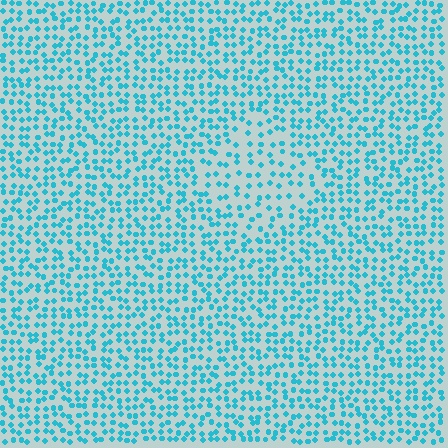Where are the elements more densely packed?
The elements are more densely packed outside the diamond boundary.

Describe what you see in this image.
The image contains small cyan elements arranged at two different densities. A diamond-shaped region is visible where the elements are less densely packed than the surrounding area.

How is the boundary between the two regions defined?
The boundary is defined by a change in element density (approximately 1.7x ratio). All elements are the same color, size, and shape.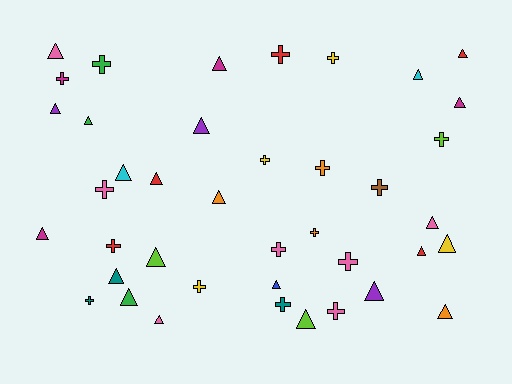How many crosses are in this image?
There are 17 crosses.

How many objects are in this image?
There are 40 objects.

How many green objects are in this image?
There are 3 green objects.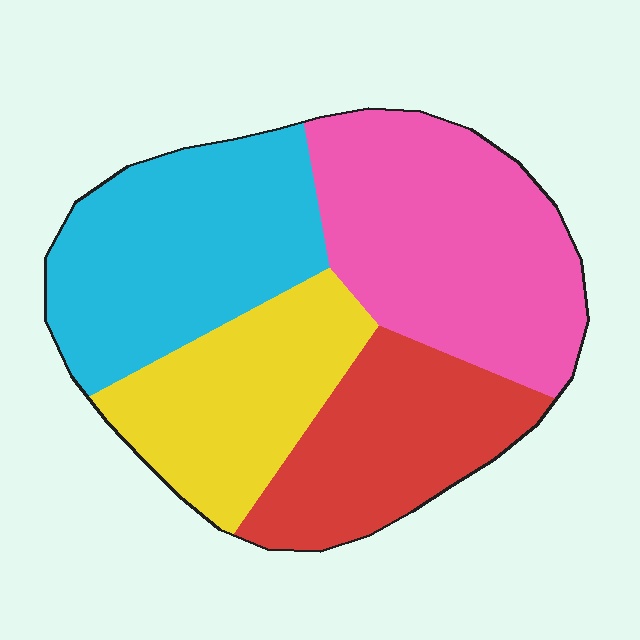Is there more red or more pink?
Pink.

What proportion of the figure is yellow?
Yellow covers 21% of the figure.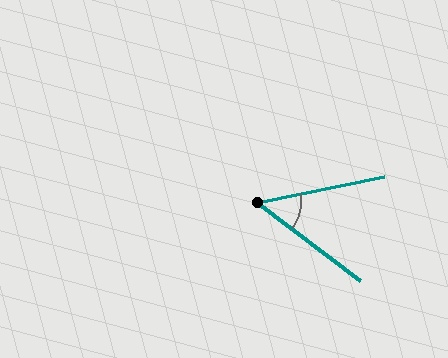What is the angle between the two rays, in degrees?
Approximately 48 degrees.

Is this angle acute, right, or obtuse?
It is acute.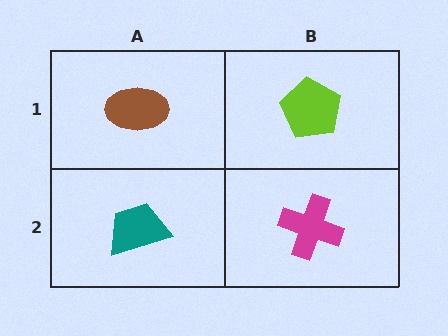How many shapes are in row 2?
2 shapes.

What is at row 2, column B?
A magenta cross.